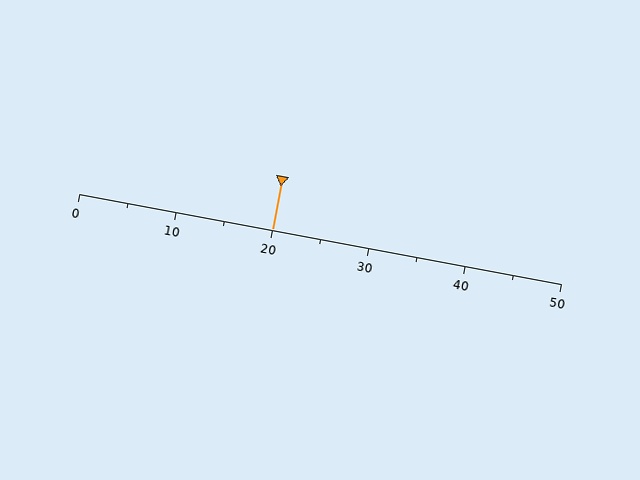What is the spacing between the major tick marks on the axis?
The major ticks are spaced 10 apart.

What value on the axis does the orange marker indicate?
The marker indicates approximately 20.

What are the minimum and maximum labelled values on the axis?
The axis runs from 0 to 50.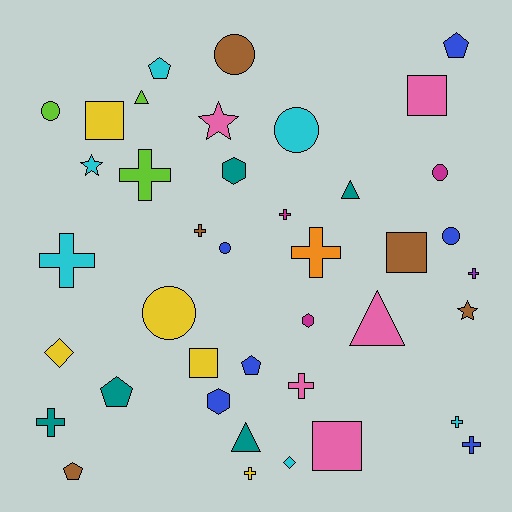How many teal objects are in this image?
There are 5 teal objects.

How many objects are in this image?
There are 40 objects.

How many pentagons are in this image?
There are 5 pentagons.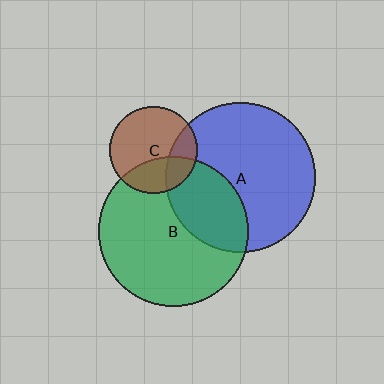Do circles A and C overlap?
Yes.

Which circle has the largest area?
Circle A (blue).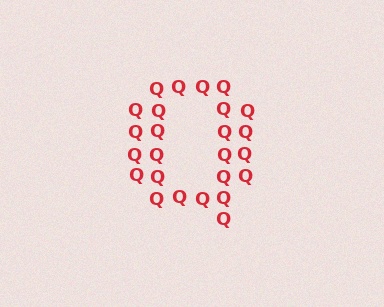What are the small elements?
The small elements are letter Q's.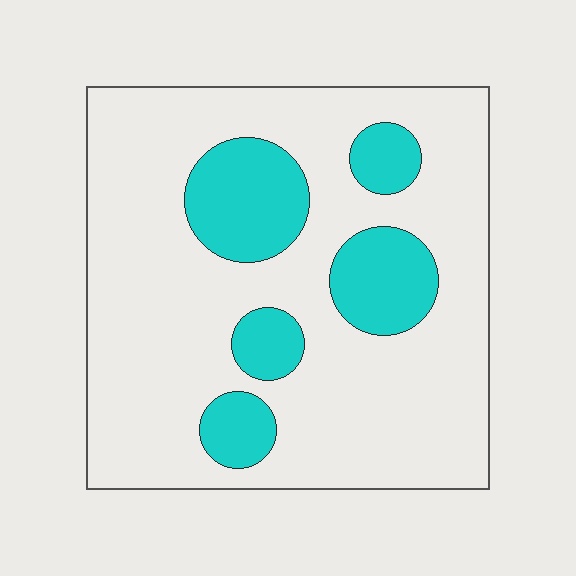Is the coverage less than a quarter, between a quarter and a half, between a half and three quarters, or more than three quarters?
Less than a quarter.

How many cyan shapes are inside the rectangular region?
5.